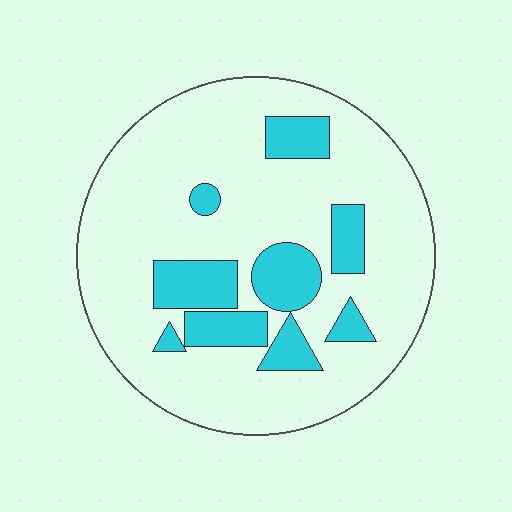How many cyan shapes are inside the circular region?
9.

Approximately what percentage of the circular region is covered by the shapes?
Approximately 20%.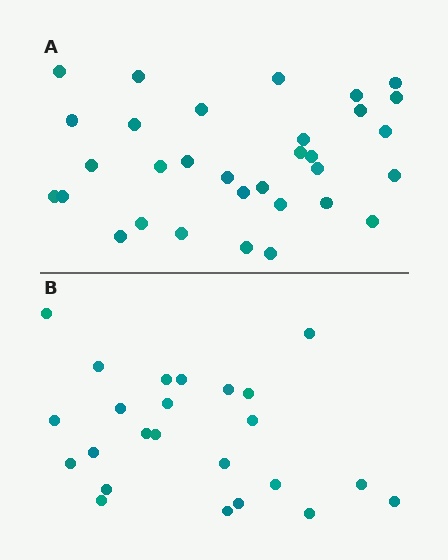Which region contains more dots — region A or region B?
Region A (the top region) has more dots.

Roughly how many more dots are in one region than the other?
Region A has roughly 8 or so more dots than region B.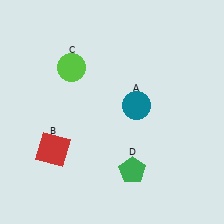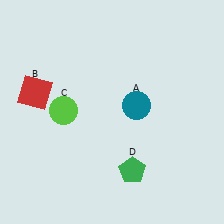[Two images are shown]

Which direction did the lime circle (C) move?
The lime circle (C) moved down.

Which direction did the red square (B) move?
The red square (B) moved up.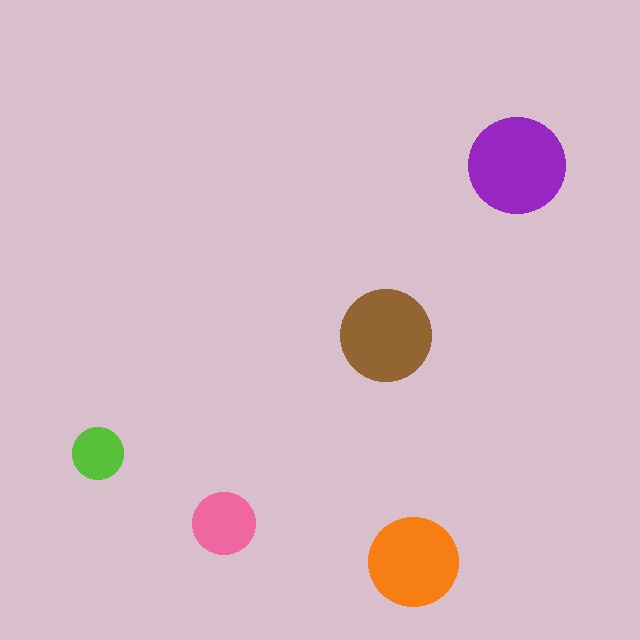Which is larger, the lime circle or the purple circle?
The purple one.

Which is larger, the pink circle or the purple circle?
The purple one.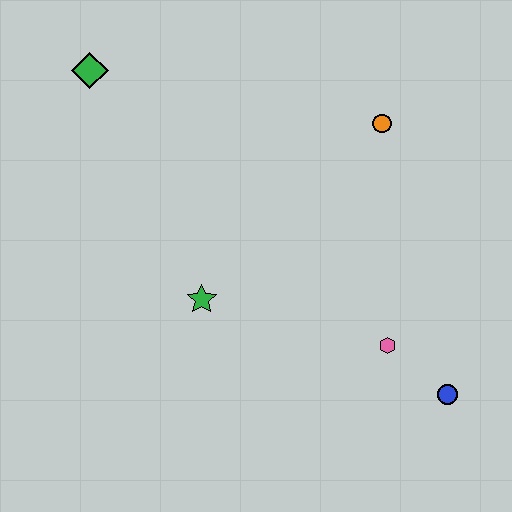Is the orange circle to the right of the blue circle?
No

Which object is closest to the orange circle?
The pink hexagon is closest to the orange circle.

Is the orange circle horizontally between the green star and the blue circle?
Yes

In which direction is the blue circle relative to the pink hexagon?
The blue circle is to the right of the pink hexagon.